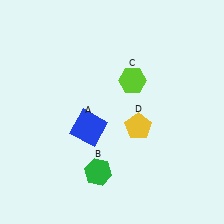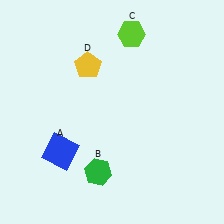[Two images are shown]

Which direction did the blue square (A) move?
The blue square (A) moved left.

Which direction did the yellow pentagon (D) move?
The yellow pentagon (D) moved up.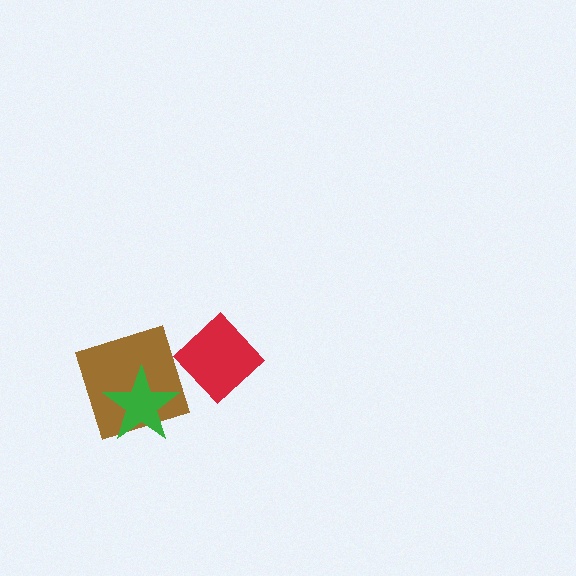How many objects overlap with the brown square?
1 object overlaps with the brown square.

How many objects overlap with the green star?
1 object overlaps with the green star.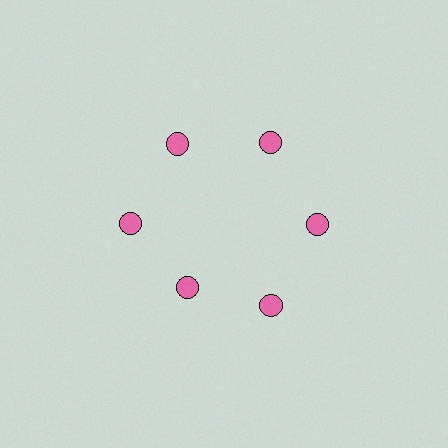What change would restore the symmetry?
The symmetry would be restored by moving it outward, back onto the ring so that all 6 circles sit at equal angles and equal distance from the center.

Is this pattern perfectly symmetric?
No. The 6 pink circles are arranged in a ring, but one element near the 7 o'clock position is pulled inward toward the center, breaking the 6-fold rotational symmetry.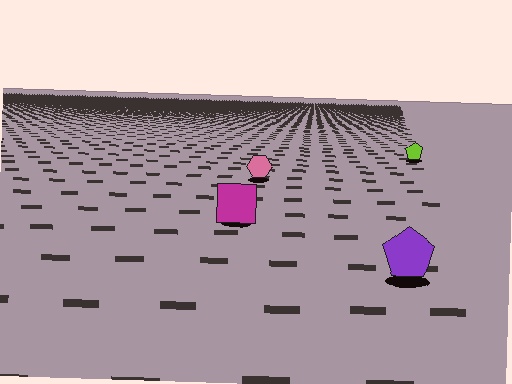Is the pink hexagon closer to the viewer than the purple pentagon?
No. The purple pentagon is closer — you can tell from the texture gradient: the ground texture is coarser near it.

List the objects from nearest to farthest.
From nearest to farthest: the purple pentagon, the magenta square, the pink hexagon, the lime pentagon.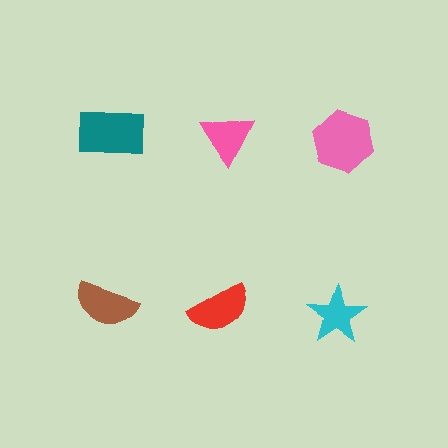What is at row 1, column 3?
A pink hexagon.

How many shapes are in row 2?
3 shapes.